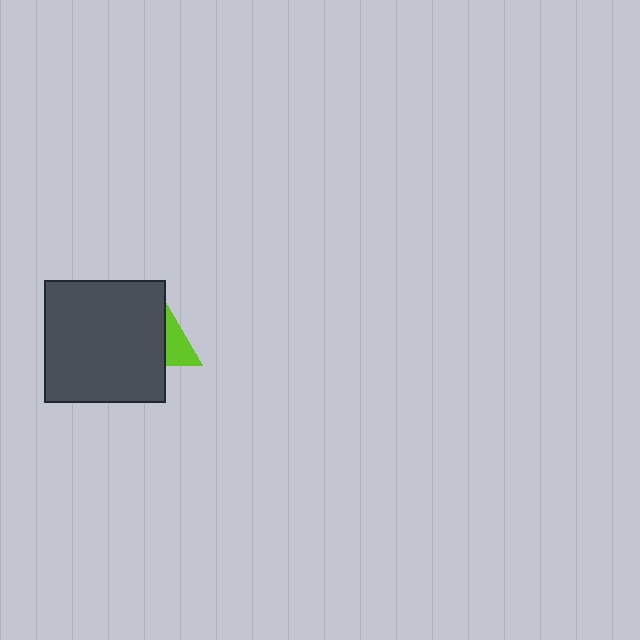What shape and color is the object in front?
The object in front is a dark gray square.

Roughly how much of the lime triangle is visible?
A small part of it is visible (roughly 34%).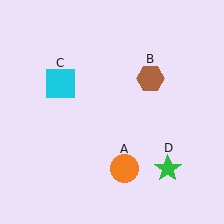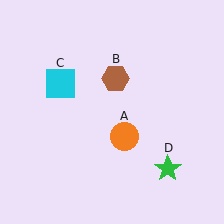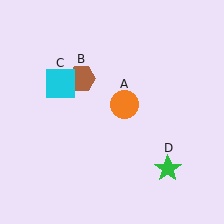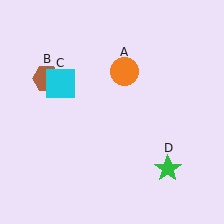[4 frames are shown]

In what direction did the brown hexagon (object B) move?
The brown hexagon (object B) moved left.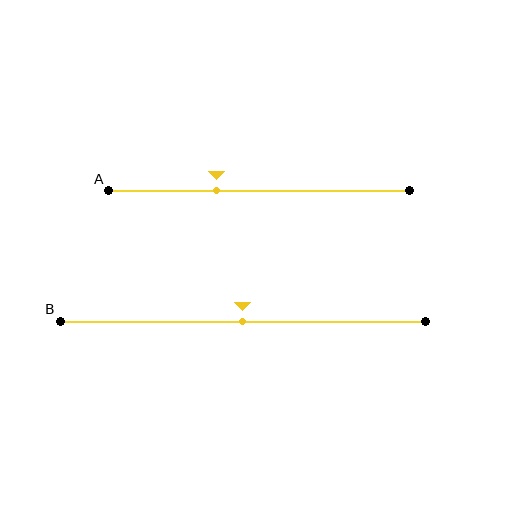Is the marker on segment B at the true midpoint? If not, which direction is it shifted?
Yes, the marker on segment B is at the true midpoint.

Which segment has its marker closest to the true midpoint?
Segment B has its marker closest to the true midpoint.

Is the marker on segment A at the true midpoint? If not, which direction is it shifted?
No, the marker on segment A is shifted to the left by about 14% of the segment length.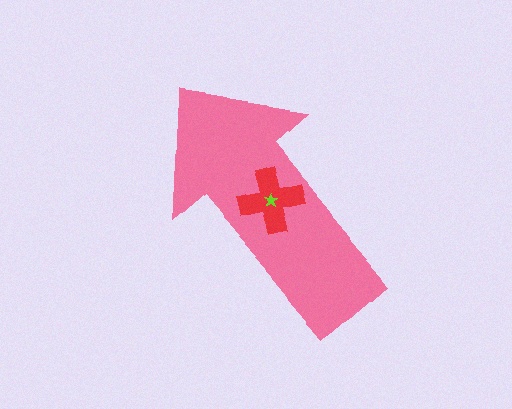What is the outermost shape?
The pink arrow.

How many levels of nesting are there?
3.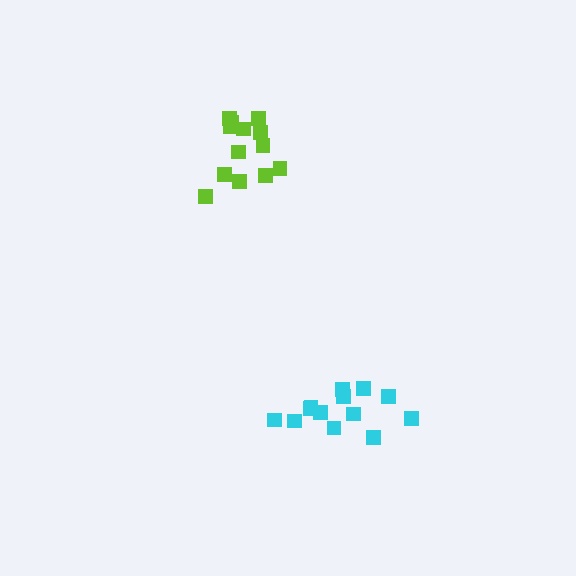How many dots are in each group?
Group 1: 13 dots, Group 2: 13 dots (26 total).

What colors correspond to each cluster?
The clusters are colored: lime, cyan.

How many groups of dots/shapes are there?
There are 2 groups.